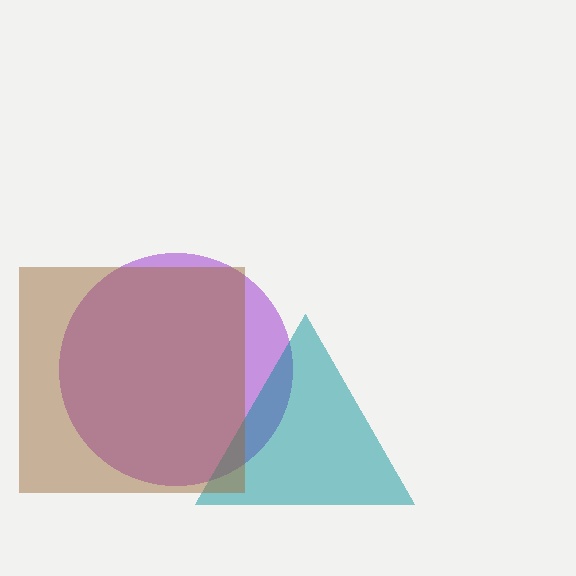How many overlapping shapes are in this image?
There are 3 overlapping shapes in the image.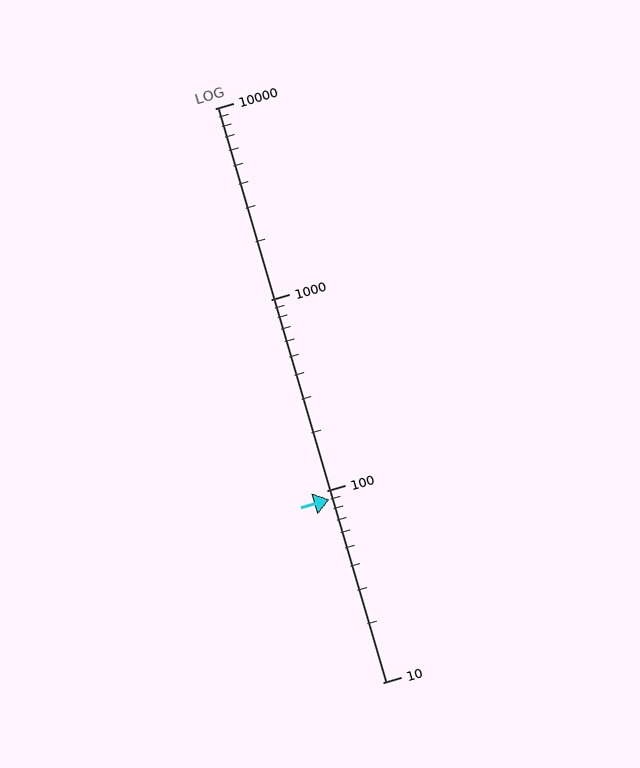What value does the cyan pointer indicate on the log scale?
The pointer indicates approximately 90.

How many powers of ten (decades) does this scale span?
The scale spans 3 decades, from 10 to 10000.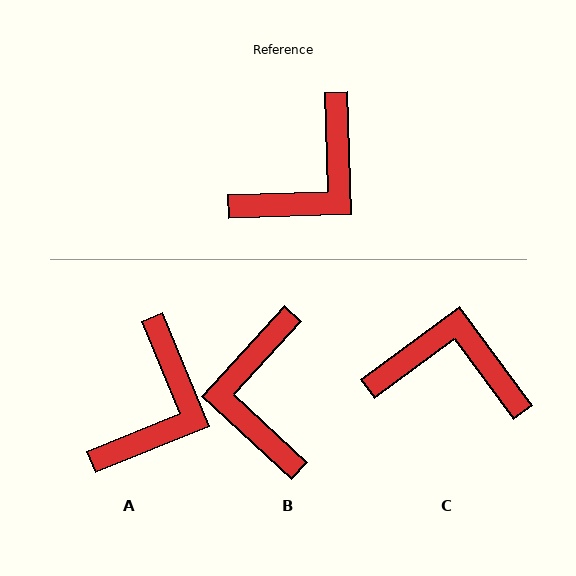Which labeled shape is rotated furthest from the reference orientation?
B, about 134 degrees away.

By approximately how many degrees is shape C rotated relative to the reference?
Approximately 125 degrees counter-clockwise.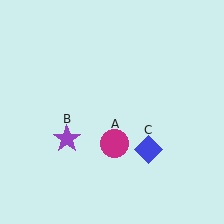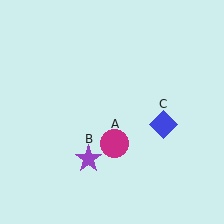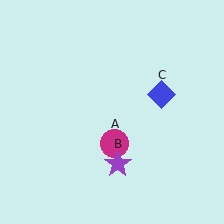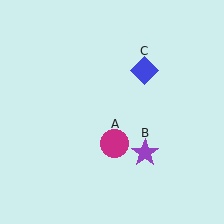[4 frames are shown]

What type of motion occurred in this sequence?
The purple star (object B), blue diamond (object C) rotated counterclockwise around the center of the scene.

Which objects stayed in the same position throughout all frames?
Magenta circle (object A) remained stationary.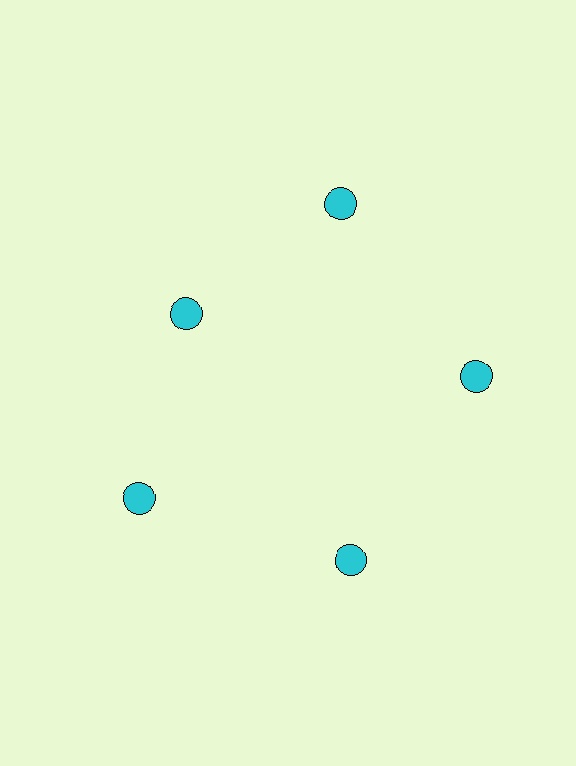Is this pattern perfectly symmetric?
No. The 5 cyan circles are arranged in a ring, but one element near the 10 o'clock position is pulled inward toward the center, breaking the 5-fold rotational symmetry.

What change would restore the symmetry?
The symmetry would be restored by moving it outward, back onto the ring so that all 5 circles sit at equal angles and equal distance from the center.